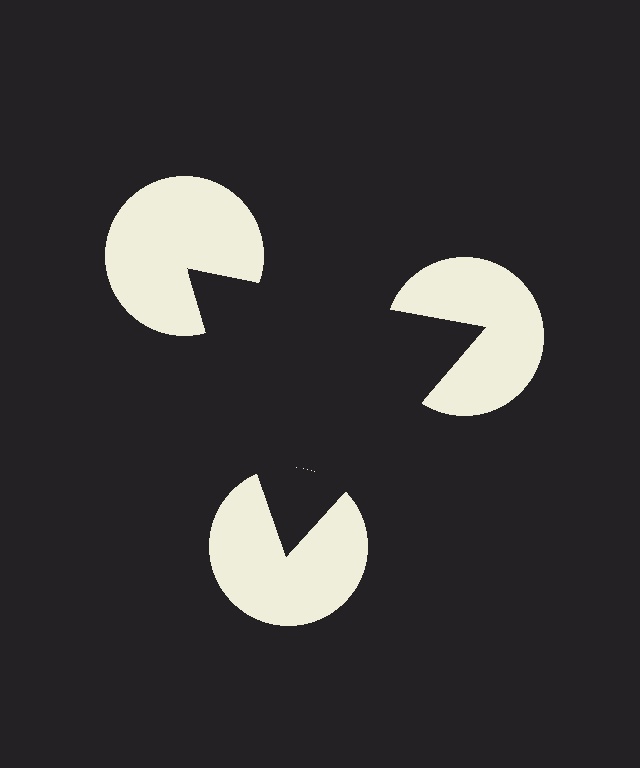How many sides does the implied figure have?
3 sides.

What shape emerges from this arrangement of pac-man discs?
An illusory triangle — its edges are inferred from the aligned wedge cuts in the pac-man discs, not physically drawn.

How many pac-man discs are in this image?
There are 3 — one at each vertex of the illusory triangle.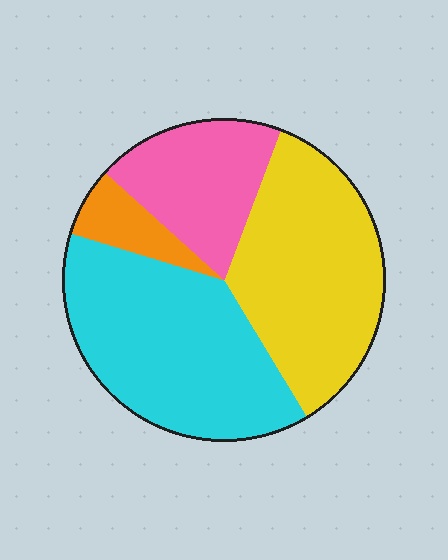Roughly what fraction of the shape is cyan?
Cyan takes up about three eighths (3/8) of the shape.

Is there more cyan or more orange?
Cyan.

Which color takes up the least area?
Orange, at roughly 5%.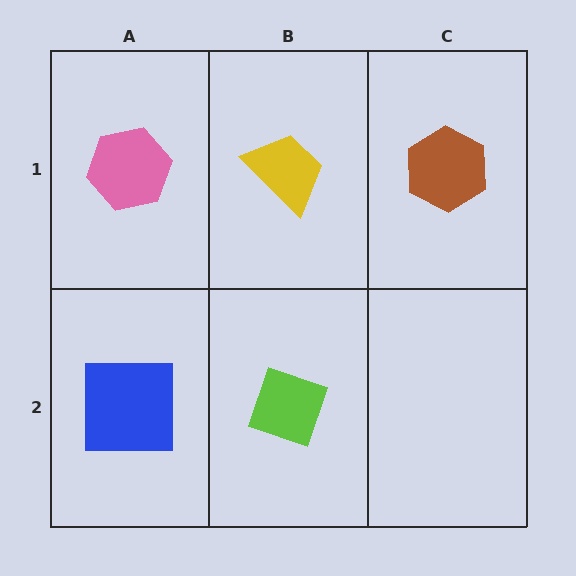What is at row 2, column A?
A blue square.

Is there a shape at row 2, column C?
No, that cell is empty.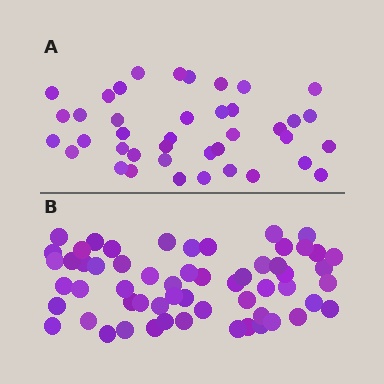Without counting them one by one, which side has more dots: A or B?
Region B (the bottom region) has more dots.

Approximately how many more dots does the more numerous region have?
Region B has approximately 20 more dots than region A.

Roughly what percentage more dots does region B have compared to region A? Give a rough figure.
About 45% more.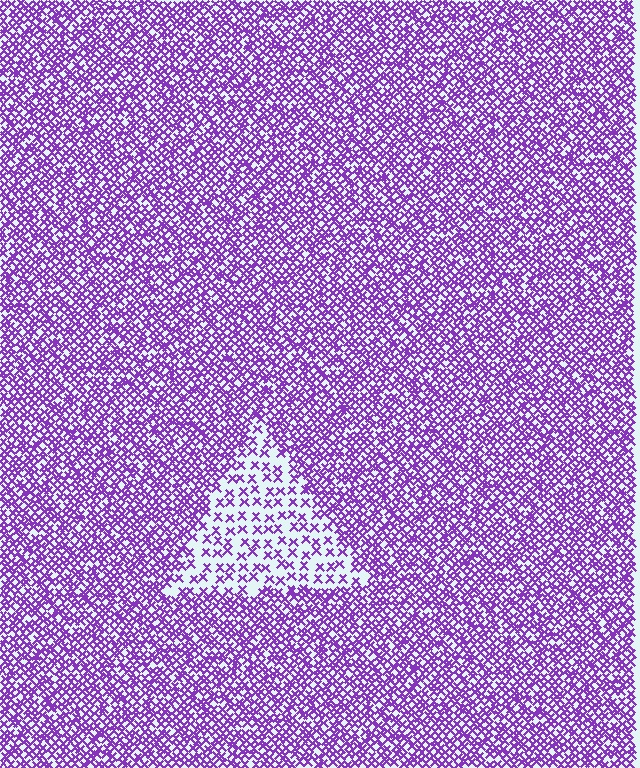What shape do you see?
I see a triangle.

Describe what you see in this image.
The image contains small purple elements arranged at two different densities. A triangle-shaped region is visible where the elements are less densely packed than the surrounding area.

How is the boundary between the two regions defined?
The boundary is defined by a change in element density (approximately 2.5x ratio). All elements are the same color, size, and shape.